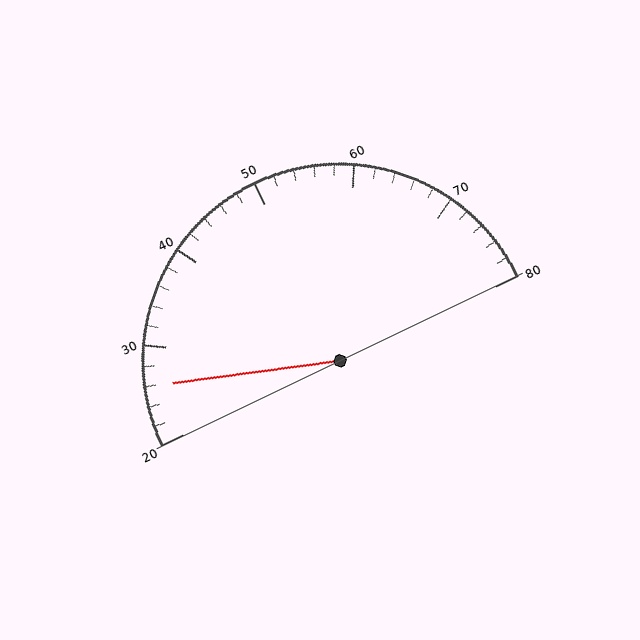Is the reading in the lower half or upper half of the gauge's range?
The reading is in the lower half of the range (20 to 80).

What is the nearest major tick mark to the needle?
The nearest major tick mark is 30.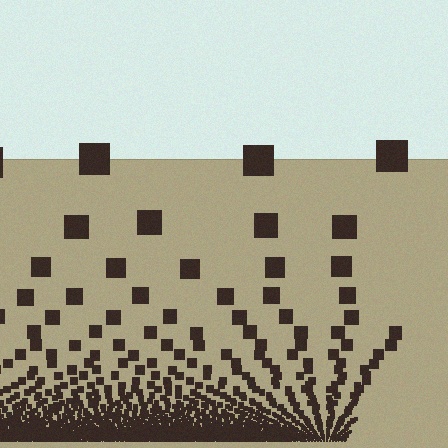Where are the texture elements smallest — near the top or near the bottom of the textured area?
Near the bottom.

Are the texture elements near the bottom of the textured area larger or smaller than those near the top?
Smaller. The gradient is inverted — elements near the bottom are smaller and denser.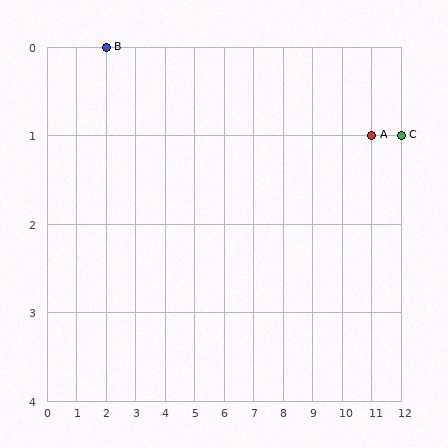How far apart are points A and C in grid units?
Points A and C are 1 column apart.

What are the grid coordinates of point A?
Point A is at grid coordinates (11, 1).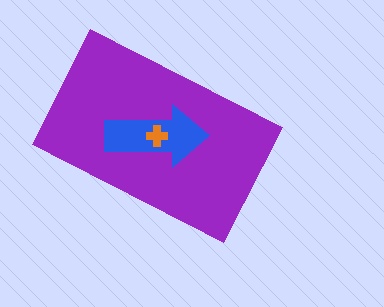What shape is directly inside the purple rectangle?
The blue arrow.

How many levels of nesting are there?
3.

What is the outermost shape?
The purple rectangle.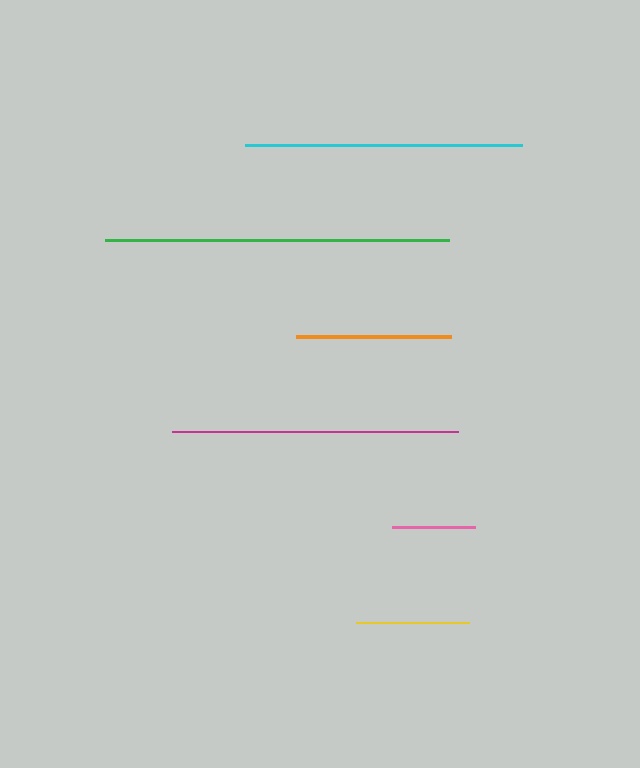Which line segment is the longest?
The green line is the longest at approximately 343 pixels.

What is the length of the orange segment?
The orange segment is approximately 156 pixels long.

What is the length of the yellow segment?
The yellow segment is approximately 113 pixels long.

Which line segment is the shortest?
The pink line is the shortest at approximately 83 pixels.